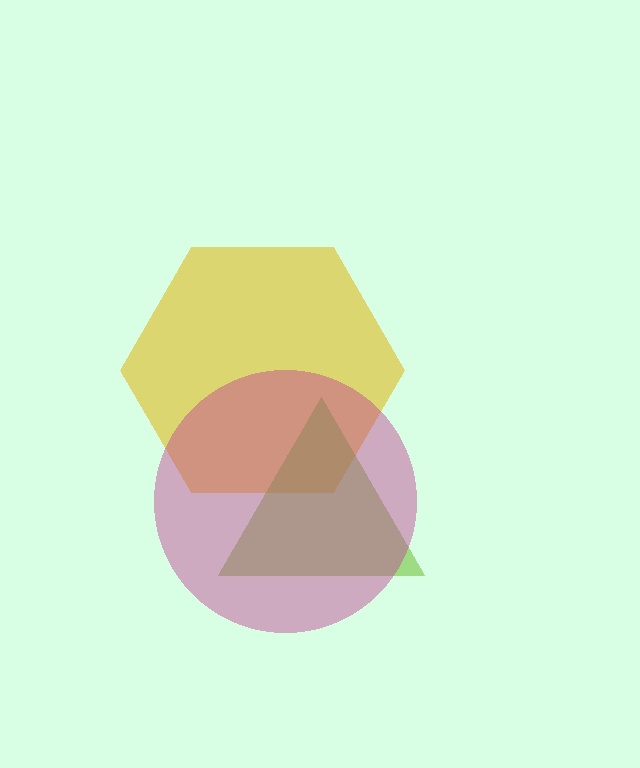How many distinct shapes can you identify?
There are 3 distinct shapes: a yellow hexagon, a lime triangle, a magenta circle.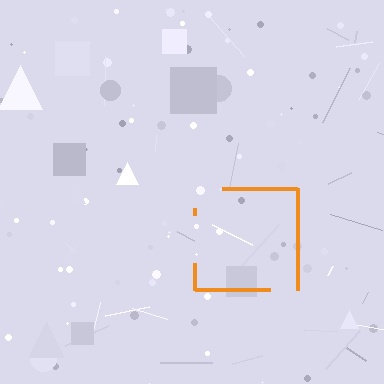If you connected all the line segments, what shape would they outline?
They would outline a square.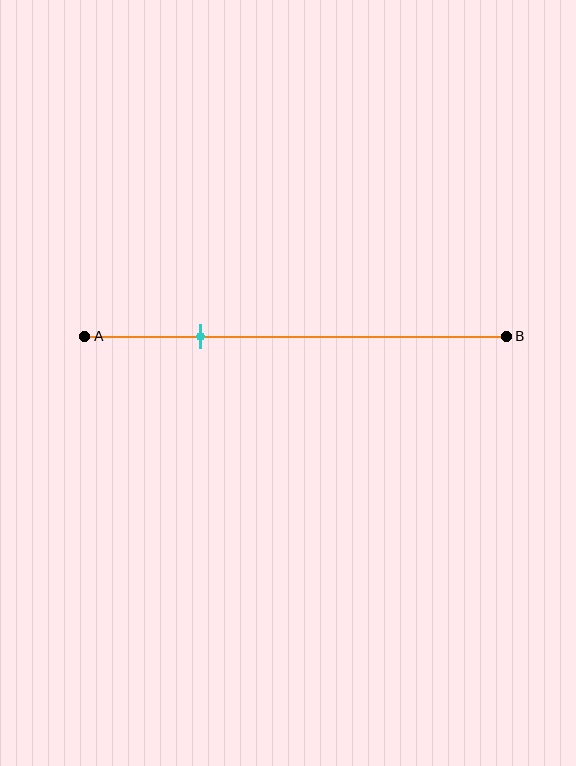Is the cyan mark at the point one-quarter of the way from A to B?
Yes, the mark is approximately at the one-quarter point.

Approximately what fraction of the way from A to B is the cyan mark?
The cyan mark is approximately 25% of the way from A to B.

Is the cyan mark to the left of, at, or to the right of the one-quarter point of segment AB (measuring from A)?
The cyan mark is approximately at the one-quarter point of segment AB.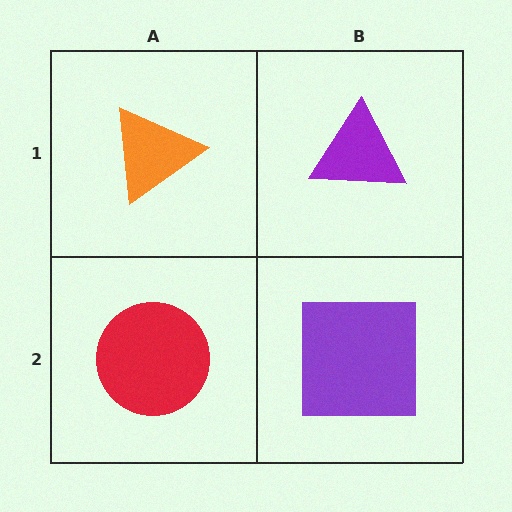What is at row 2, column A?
A red circle.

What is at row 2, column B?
A purple square.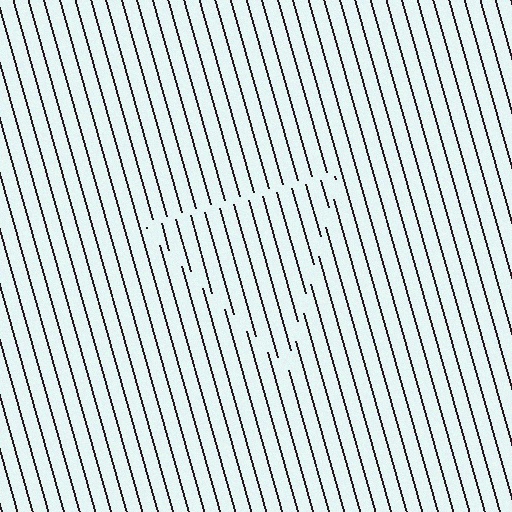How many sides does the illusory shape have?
3 sides — the line-ends trace a triangle.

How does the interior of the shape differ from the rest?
The interior of the shape contains the same grating, shifted by half a period — the contour is defined by the phase discontinuity where line-ends from the inner and outer gratings abut.